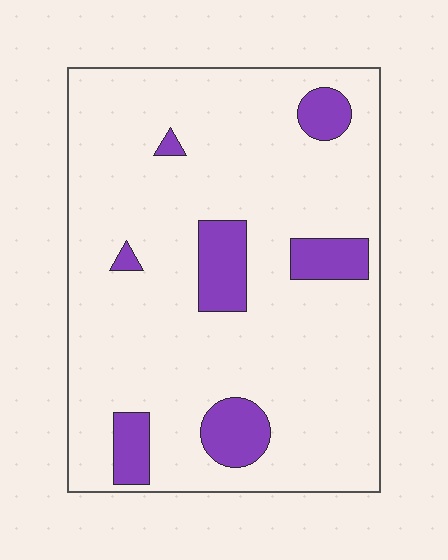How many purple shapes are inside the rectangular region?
7.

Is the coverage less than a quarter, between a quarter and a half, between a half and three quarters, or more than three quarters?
Less than a quarter.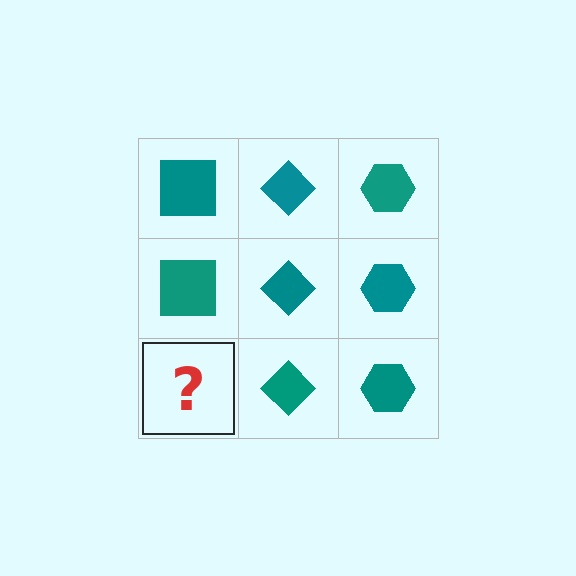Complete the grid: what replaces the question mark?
The question mark should be replaced with a teal square.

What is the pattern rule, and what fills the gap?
The rule is that each column has a consistent shape. The gap should be filled with a teal square.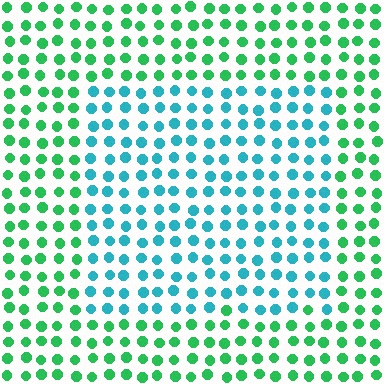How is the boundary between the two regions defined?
The boundary is defined purely by a slight shift in hue (about 47 degrees). Spacing, size, and orientation are identical on both sides.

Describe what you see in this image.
The image is filled with small green elements in a uniform arrangement. A rectangle-shaped region is visible where the elements are tinted to a slightly different hue, forming a subtle color boundary.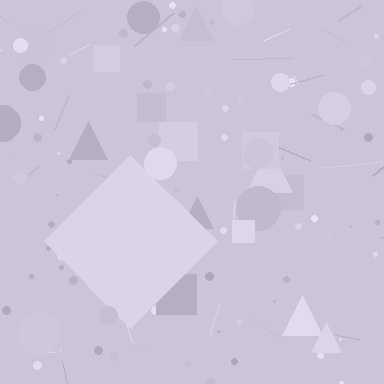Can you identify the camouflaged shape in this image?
The camouflaged shape is a diamond.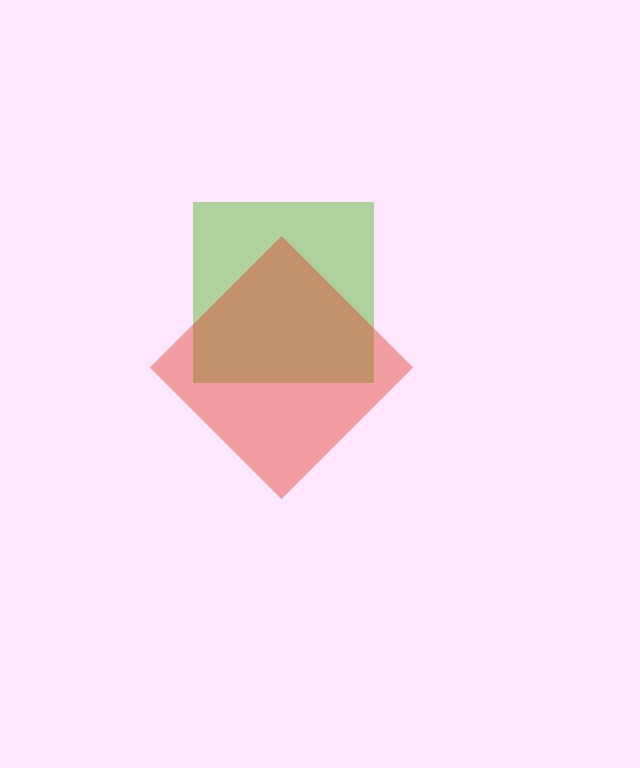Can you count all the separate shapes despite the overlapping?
Yes, there are 2 separate shapes.